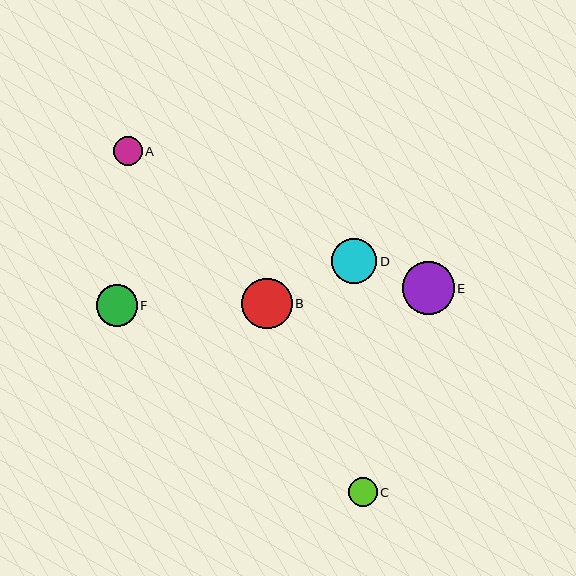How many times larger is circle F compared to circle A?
Circle F is approximately 1.4 times the size of circle A.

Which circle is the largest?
Circle E is the largest with a size of approximately 52 pixels.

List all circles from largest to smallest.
From largest to smallest: E, B, D, F, C, A.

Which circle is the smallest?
Circle A is the smallest with a size of approximately 29 pixels.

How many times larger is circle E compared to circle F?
Circle E is approximately 1.3 times the size of circle F.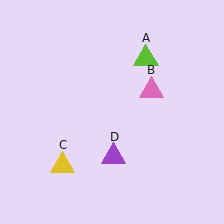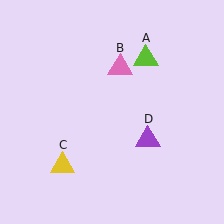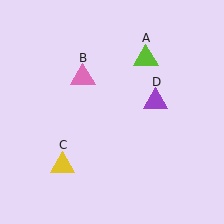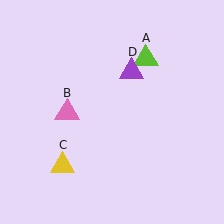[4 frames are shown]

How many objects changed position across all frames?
2 objects changed position: pink triangle (object B), purple triangle (object D).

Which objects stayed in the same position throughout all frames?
Lime triangle (object A) and yellow triangle (object C) remained stationary.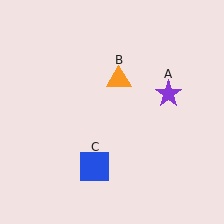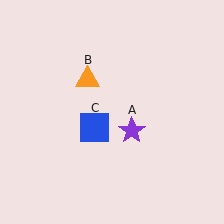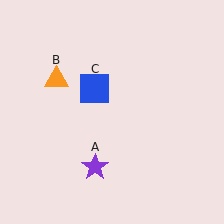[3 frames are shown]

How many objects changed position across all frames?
3 objects changed position: purple star (object A), orange triangle (object B), blue square (object C).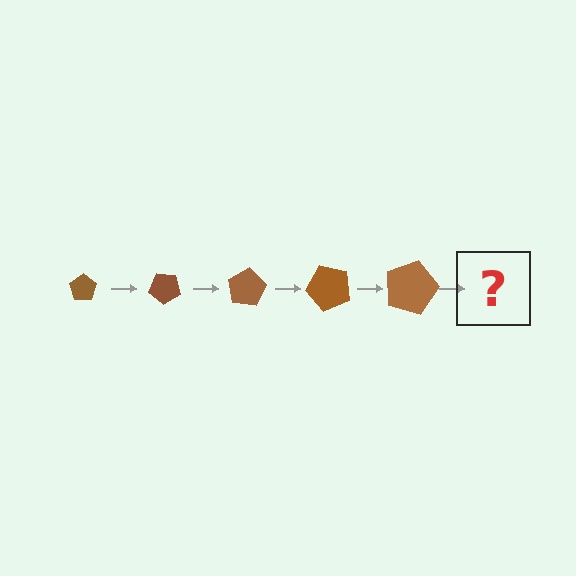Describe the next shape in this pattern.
It should be a pentagon, larger than the previous one and rotated 200 degrees from the start.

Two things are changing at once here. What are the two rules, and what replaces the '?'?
The two rules are that the pentagon grows larger each step and it rotates 40 degrees each step. The '?' should be a pentagon, larger than the previous one and rotated 200 degrees from the start.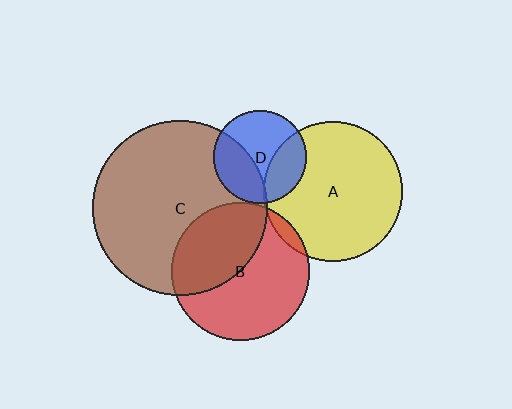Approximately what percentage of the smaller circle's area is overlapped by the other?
Approximately 5%.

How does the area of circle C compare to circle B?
Approximately 1.6 times.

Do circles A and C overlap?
Yes.